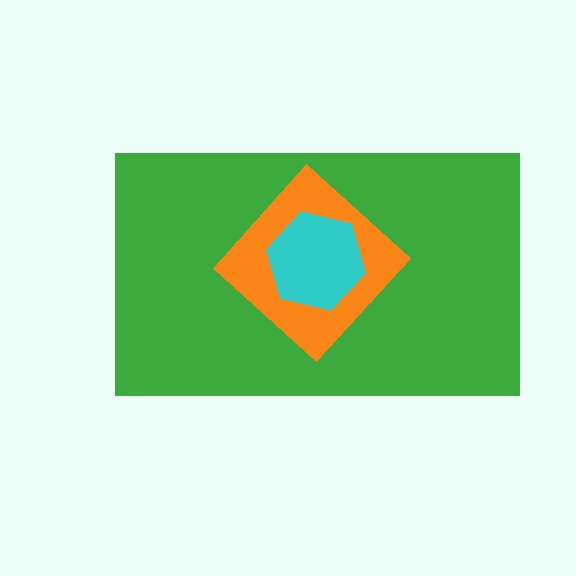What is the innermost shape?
The cyan hexagon.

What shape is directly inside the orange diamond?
The cyan hexagon.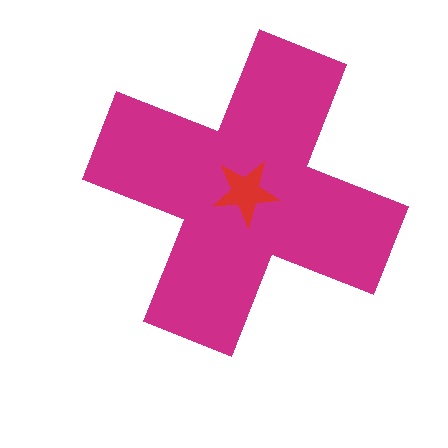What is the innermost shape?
The red star.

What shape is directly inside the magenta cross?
The red star.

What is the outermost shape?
The magenta cross.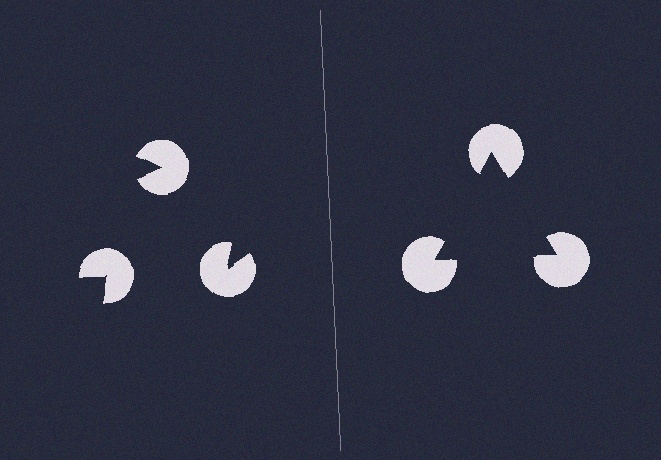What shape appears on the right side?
An illusory triangle.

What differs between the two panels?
The pac-man discs are positioned identically on both sides; only the wedge orientations differ. On the right they align to a triangle; on the left they are misaligned.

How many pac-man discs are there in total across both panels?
6 — 3 on each side.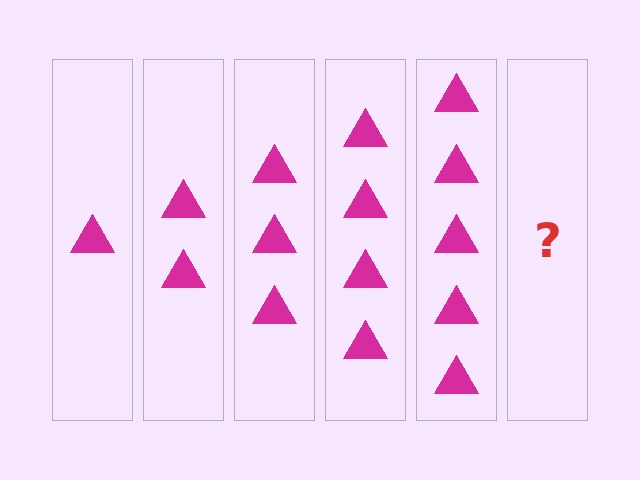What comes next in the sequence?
The next element should be 6 triangles.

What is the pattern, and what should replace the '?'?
The pattern is that each step adds one more triangle. The '?' should be 6 triangles.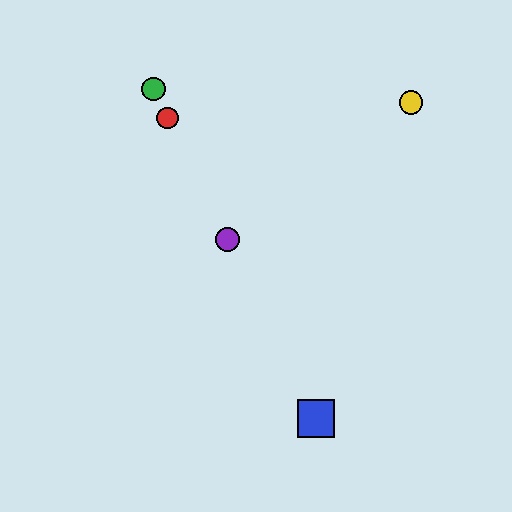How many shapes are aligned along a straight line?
4 shapes (the red circle, the blue square, the green circle, the purple circle) are aligned along a straight line.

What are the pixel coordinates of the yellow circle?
The yellow circle is at (411, 103).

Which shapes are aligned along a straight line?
The red circle, the blue square, the green circle, the purple circle are aligned along a straight line.